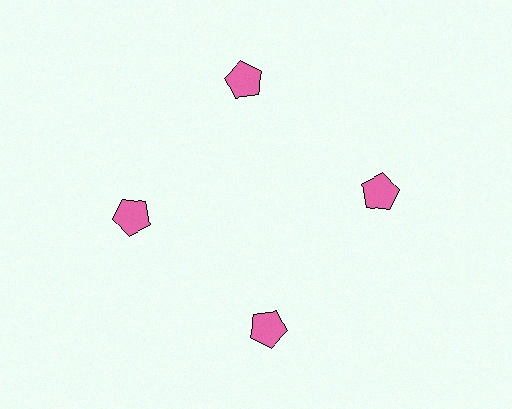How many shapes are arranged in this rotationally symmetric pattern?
There are 4 shapes, arranged in 4 groups of 1.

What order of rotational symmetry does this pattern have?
This pattern has 4-fold rotational symmetry.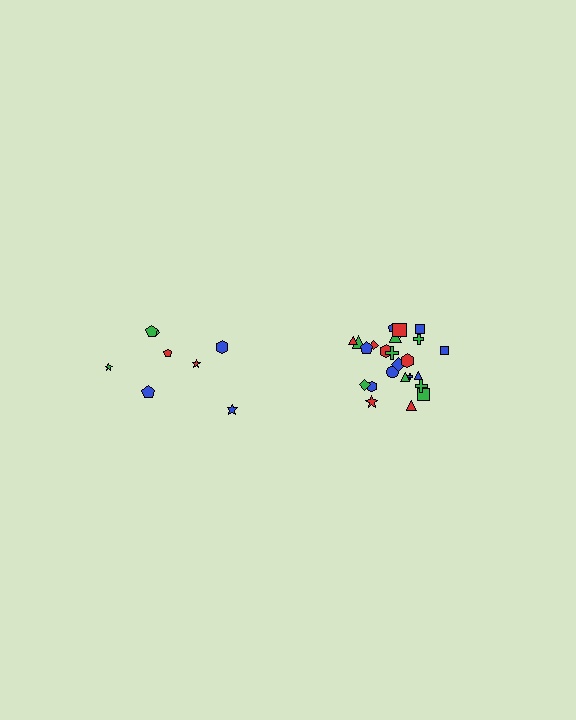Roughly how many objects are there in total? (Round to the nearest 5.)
Roughly 35 objects in total.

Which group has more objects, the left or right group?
The right group.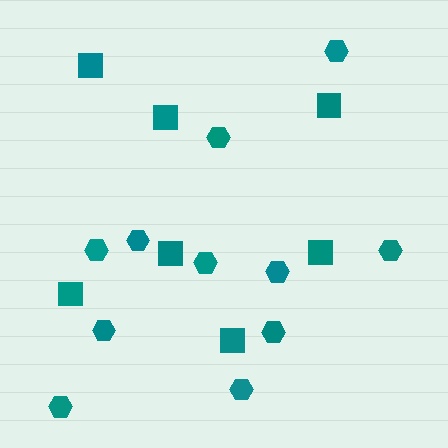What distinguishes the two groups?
There are 2 groups: one group of squares (7) and one group of hexagons (11).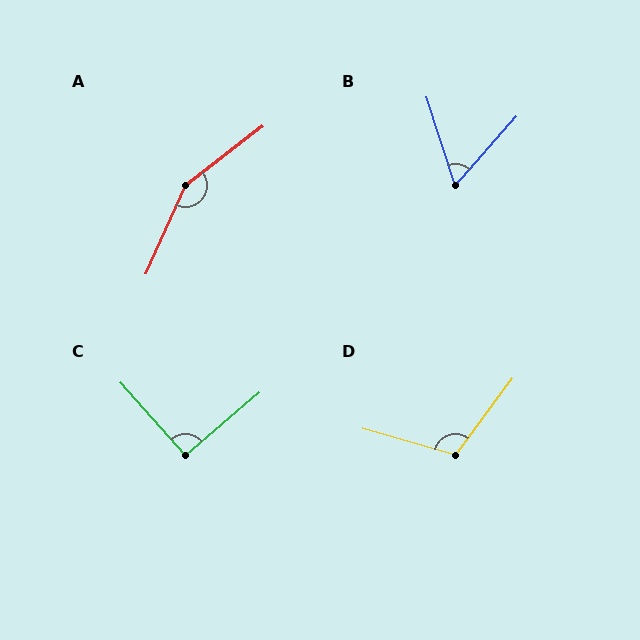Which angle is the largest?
A, at approximately 151 degrees.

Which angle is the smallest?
B, at approximately 59 degrees.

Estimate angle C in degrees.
Approximately 91 degrees.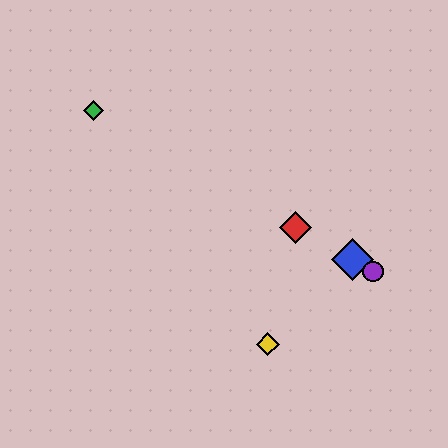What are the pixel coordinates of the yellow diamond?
The yellow diamond is at (268, 344).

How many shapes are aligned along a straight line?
4 shapes (the red diamond, the blue diamond, the green diamond, the purple circle) are aligned along a straight line.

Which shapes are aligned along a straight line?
The red diamond, the blue diamond, the green diamond, the purple circle are aligned along a straight line.